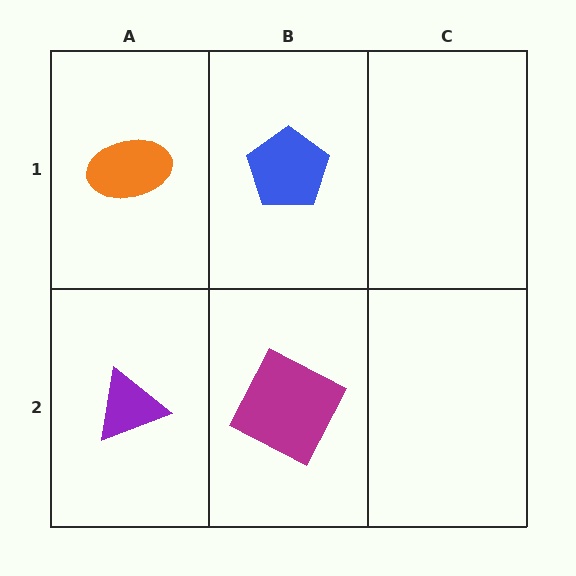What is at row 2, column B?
A magenta square.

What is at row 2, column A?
A purple triangle.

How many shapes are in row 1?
2 shapes.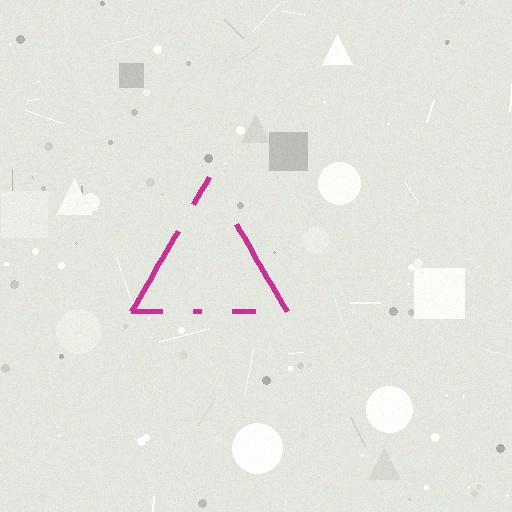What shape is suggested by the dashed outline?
The dashed outline suggests a triangle.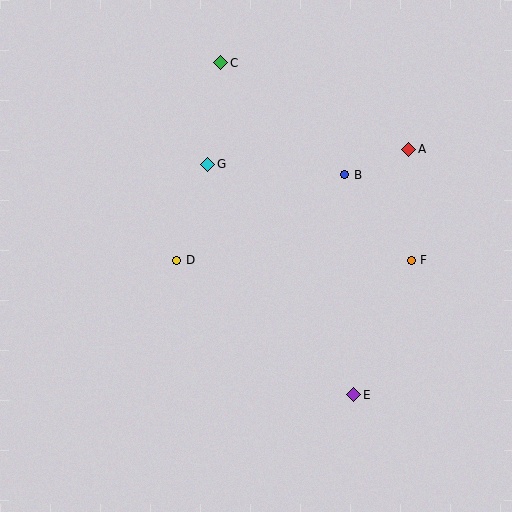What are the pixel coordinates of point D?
Point D is at (177, 260).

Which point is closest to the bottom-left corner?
Point D is closest to the bottom-left corner.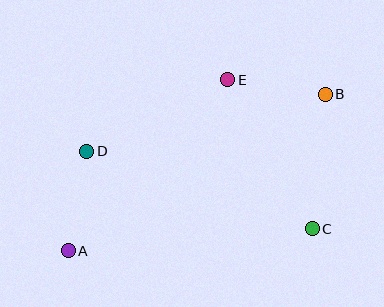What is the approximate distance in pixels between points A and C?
The distance between A and C is approximately 245 pixels.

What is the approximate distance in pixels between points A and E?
The distance between A and E is approximately 234 pixels.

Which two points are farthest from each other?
Points A and B are farthest from each other.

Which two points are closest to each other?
Points B and E are closest to each other.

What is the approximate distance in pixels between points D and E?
The distance between D and E is approximately 159 pixels.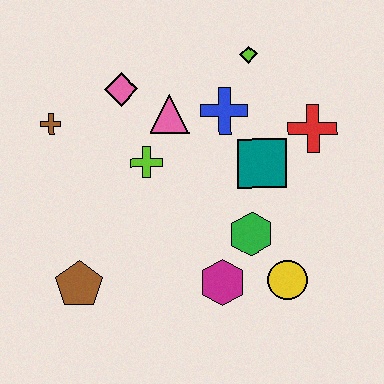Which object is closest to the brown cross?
The pink diamond is closest to the brown cross.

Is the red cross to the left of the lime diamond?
No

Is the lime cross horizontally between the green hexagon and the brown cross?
Yes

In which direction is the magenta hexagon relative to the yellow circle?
The magenta hexagon is to the left of the yellow circle.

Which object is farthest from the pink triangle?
The yellow circle is farthest from the pink triangle.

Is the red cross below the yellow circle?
No